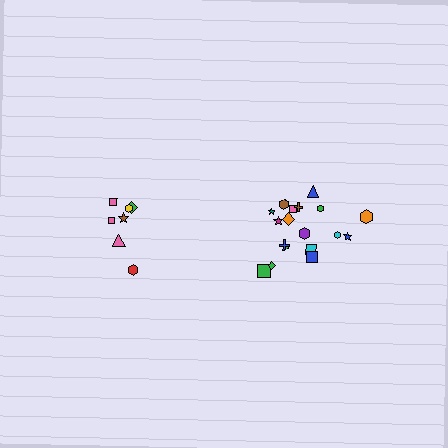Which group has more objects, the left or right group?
The right group.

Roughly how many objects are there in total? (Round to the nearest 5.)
Roughly 25 objects in total.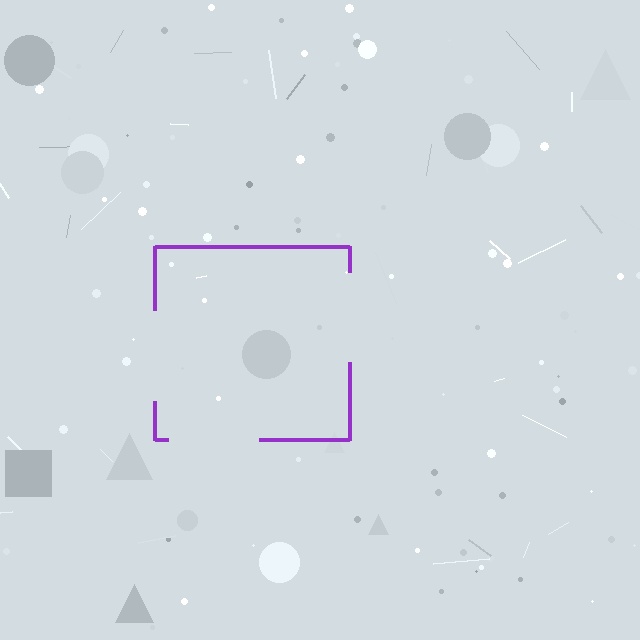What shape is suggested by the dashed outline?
The dashed outline suggests a square.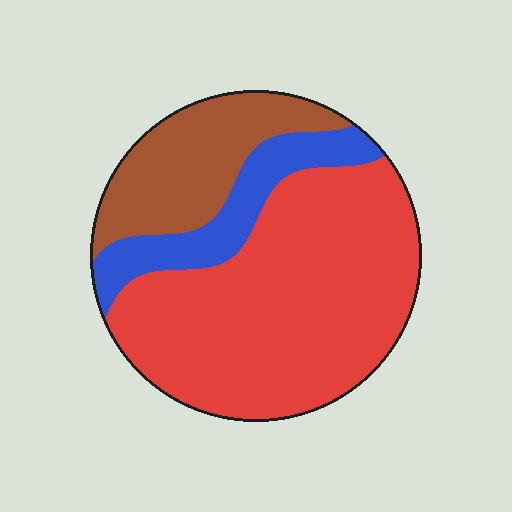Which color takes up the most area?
Red, at roughly 60%.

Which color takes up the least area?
Blue, at roughly 15%.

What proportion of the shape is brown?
Brown takes up about one fifth (1/5) of the shape.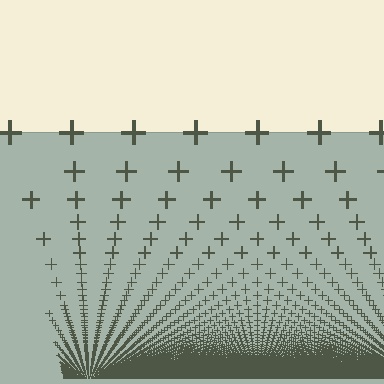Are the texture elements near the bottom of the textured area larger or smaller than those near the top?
Smaller. The gradient is inverted — elements near the bottom are smaller and denser.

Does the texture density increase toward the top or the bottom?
Density increases toward the bottom.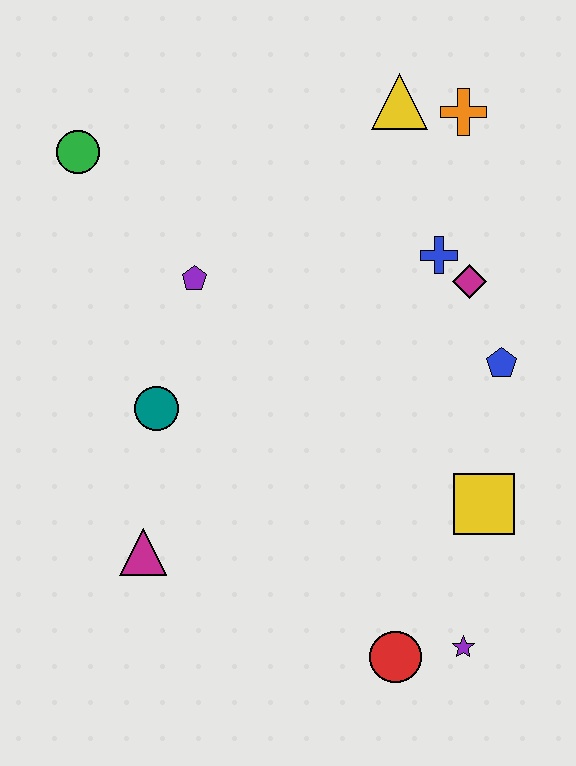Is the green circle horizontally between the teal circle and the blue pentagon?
No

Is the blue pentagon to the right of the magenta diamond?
Yes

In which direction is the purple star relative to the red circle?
The purple star is to the right of the red circle.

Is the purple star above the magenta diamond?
No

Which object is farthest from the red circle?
The green circle is farthest from the red circle.